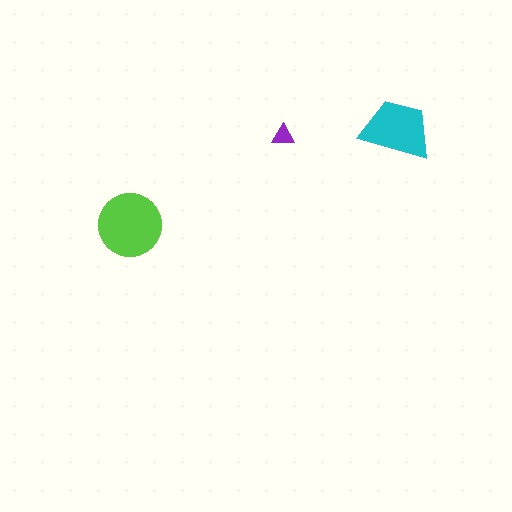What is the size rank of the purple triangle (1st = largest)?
3rd.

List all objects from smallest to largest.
The purple triangle, the cyan trapezoid, the lime circle.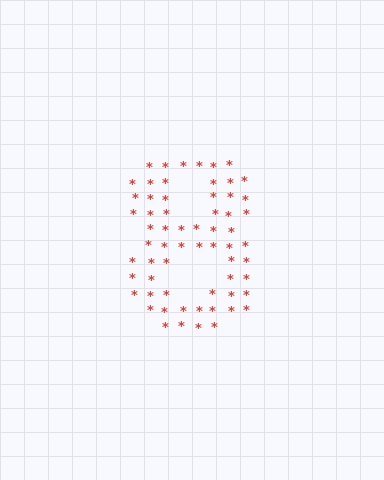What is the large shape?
The large shape is the digit 8.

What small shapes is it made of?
It is made of small asterisks.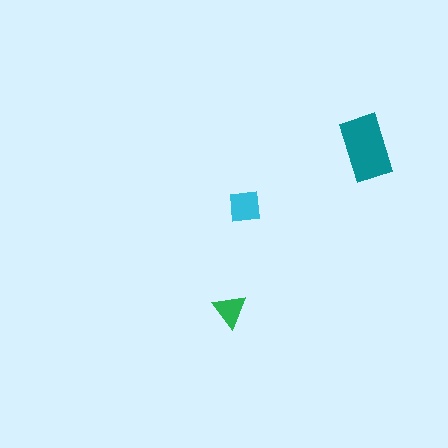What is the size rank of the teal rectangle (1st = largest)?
1st.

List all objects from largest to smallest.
The teal rectangle, the cyan square, the green triangle.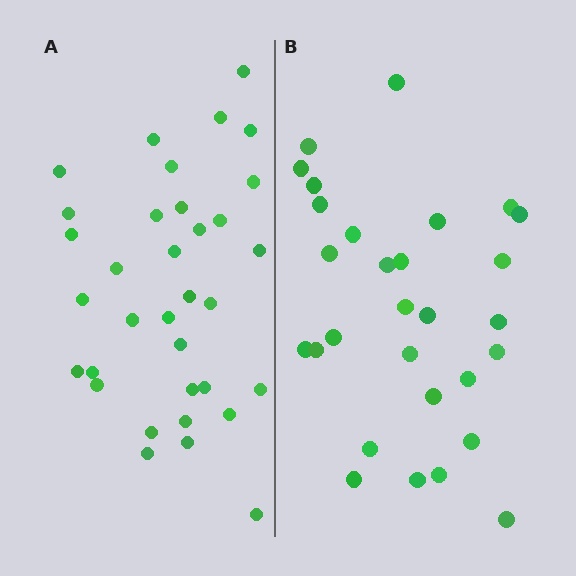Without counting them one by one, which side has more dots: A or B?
Region A (the left region) has more dots.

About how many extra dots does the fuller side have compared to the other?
Region A has about 5 more dots than region B.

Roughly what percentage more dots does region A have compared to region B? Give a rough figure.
About 15% more.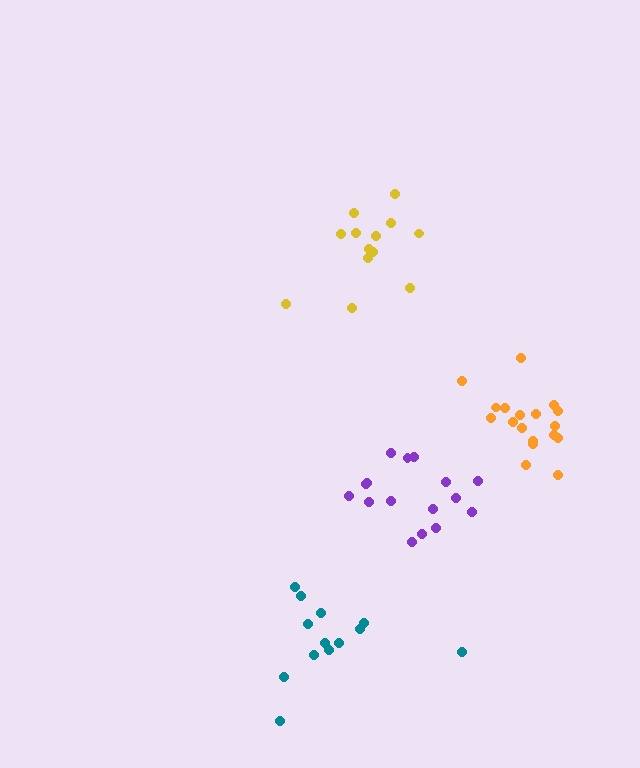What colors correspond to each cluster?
The clusters are colored: yellow, teal, purple, orange.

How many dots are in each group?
Group 1: 13 dots, Group 2: 13 dots, Group 3: 16 dots, Group 4: 18 dots (60 total).